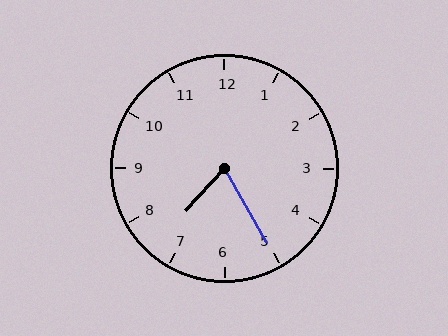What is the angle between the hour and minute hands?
Approximately 72 degrees.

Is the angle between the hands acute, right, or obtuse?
It is acute.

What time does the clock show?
7:25.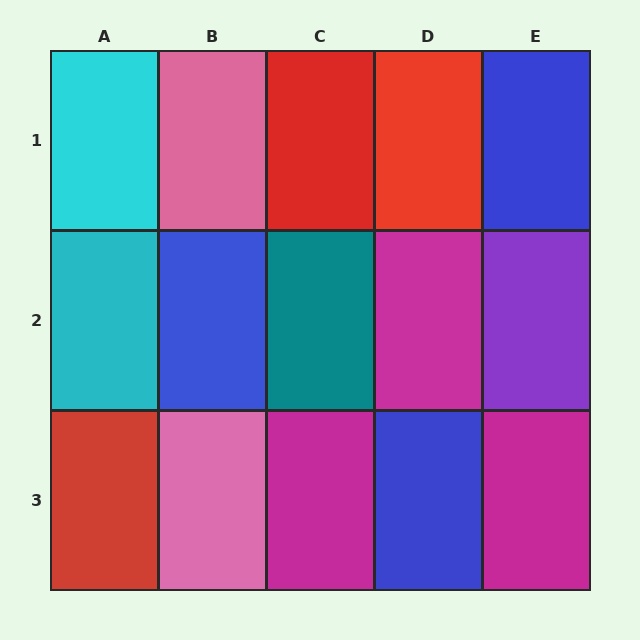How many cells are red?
3 cells are red.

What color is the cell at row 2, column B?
Blue.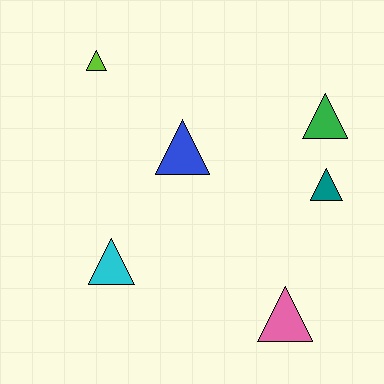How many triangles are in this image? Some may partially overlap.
There are 6 triangles.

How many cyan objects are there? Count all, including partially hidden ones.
There is 1 cyan object.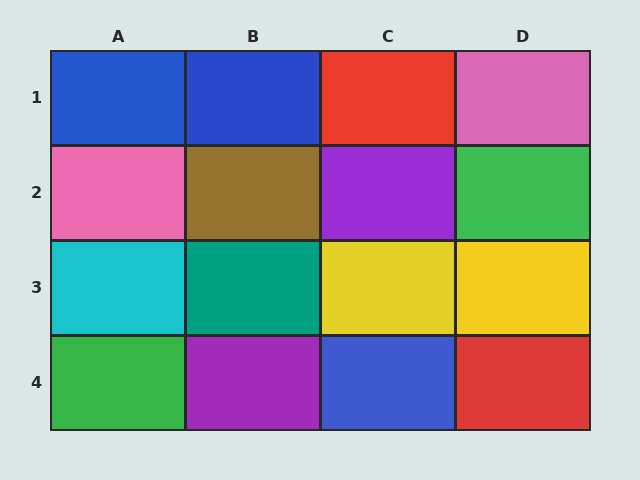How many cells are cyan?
1 cell is cyan.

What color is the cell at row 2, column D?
Green.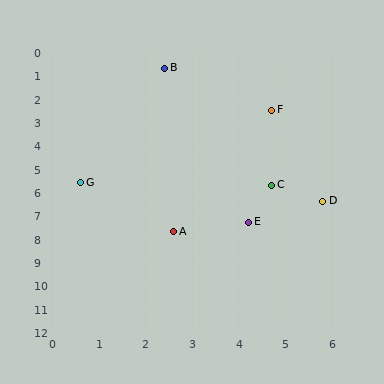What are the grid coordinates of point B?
Point B is at approximately (2.4, 0.7).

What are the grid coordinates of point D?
Point D is at approximately (5.8, 6.4).